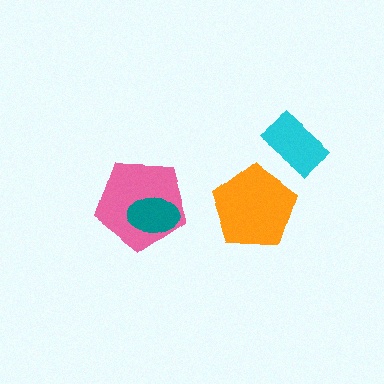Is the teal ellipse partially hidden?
No, no other shape covers it.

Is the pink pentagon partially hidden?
Yes, it is partially covered by another shape.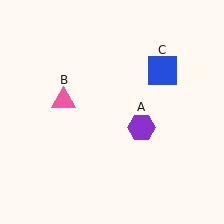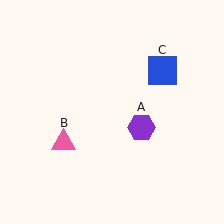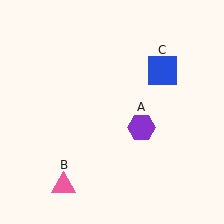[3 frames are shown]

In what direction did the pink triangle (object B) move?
The pink triangle (object B) moved down.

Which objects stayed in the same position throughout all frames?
Purple hexagon (object A) and blue square (object C) remained stationary.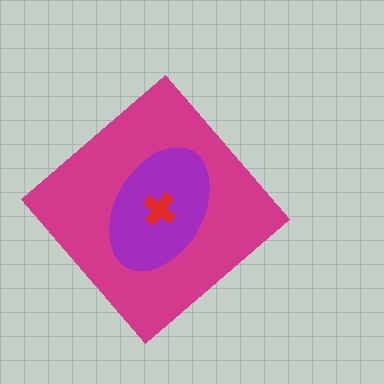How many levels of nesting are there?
3.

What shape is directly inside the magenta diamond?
The purple ellipse.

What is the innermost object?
The red cross.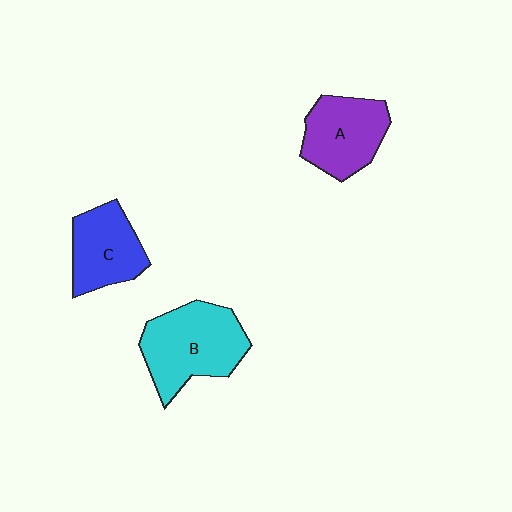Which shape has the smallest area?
Shape C (blue).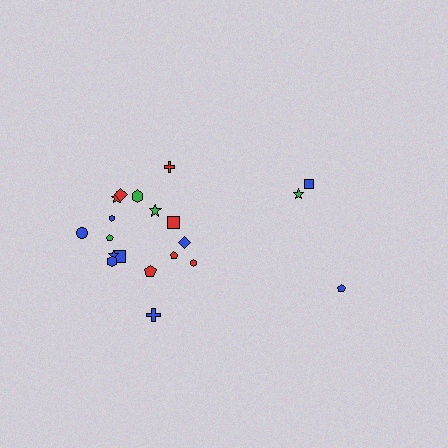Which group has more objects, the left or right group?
The left group.